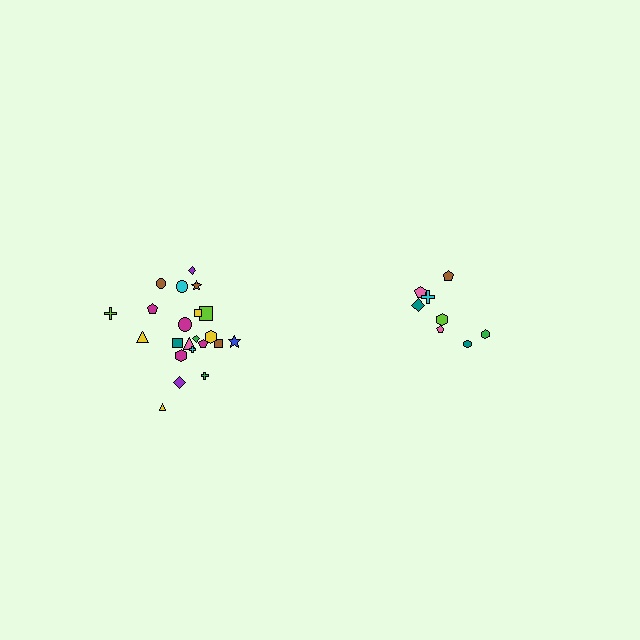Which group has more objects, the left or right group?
The left group.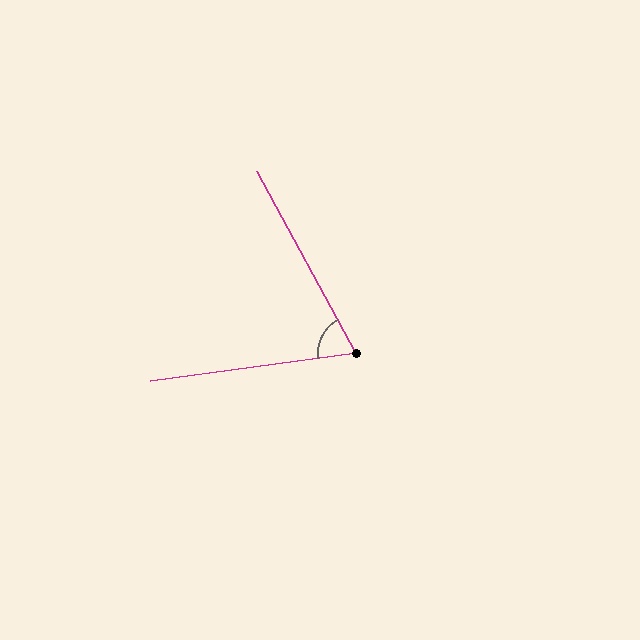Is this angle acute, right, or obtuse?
It is acute.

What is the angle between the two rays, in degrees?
Approximately 69 degrees.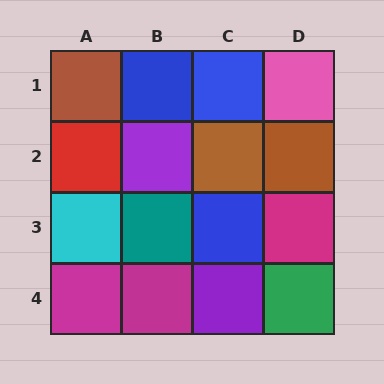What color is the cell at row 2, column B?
Purple.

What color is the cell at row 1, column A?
Brown.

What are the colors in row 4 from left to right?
Magenta, magenta, purple, green.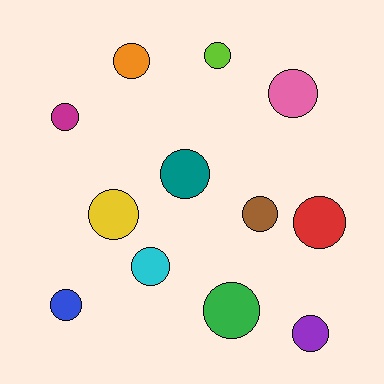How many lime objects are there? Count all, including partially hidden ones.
There is 1 lime object.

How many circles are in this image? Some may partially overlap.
There are 12 circles.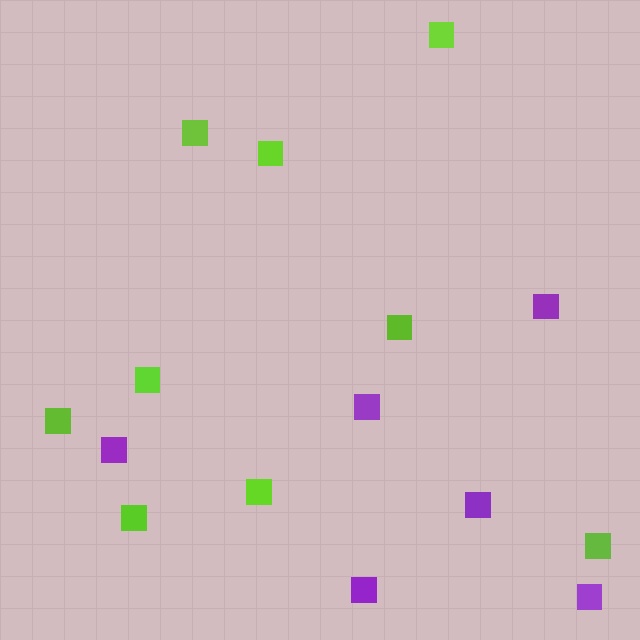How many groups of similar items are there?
There are 2 groups: one group of lime squares (9) and one group of purple squares (6).